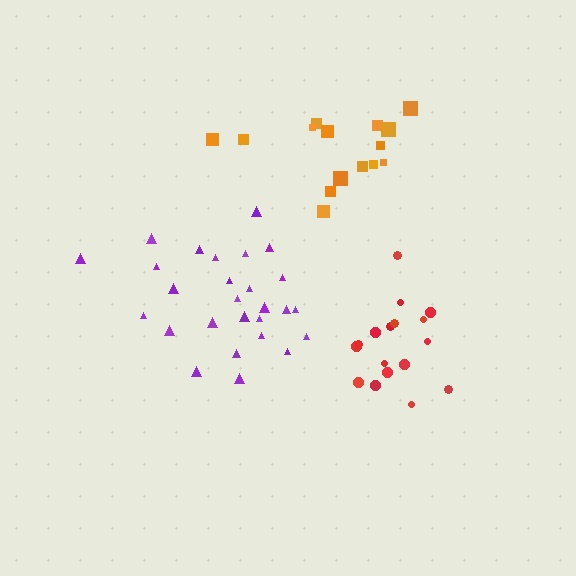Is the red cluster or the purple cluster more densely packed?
Red.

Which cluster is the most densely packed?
Red.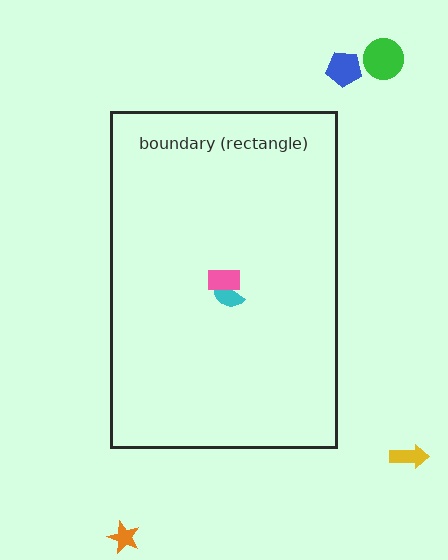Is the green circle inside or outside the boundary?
Outside.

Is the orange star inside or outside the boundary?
Outside.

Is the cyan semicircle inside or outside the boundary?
Inside.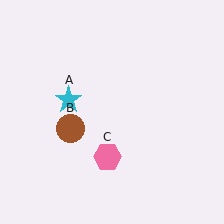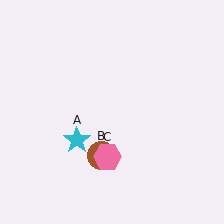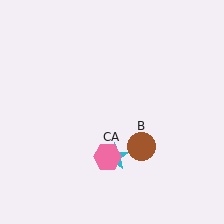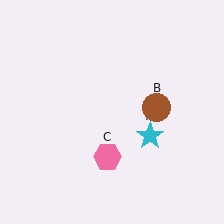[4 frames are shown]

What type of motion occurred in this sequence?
The cyan star (object A), brown circle (object B) rotated counterclockwise around the center of the scene.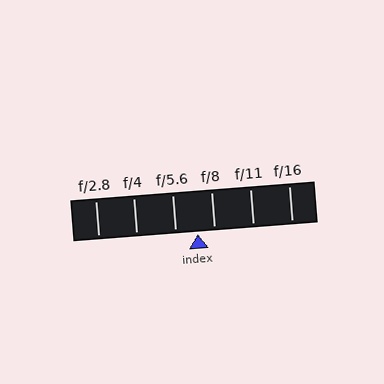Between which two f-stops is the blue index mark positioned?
The index mark is between f/5.6 and f/8.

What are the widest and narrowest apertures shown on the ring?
The widest aperture shown is f/2.8 and the narrowest is f/16.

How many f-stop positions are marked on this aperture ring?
There are 6 f-stop positions marked.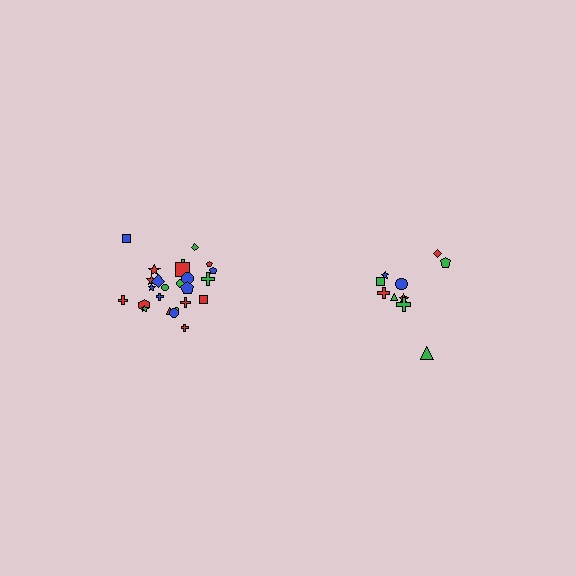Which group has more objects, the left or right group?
The left group.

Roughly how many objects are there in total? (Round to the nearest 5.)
Roughly 35 objects in total.